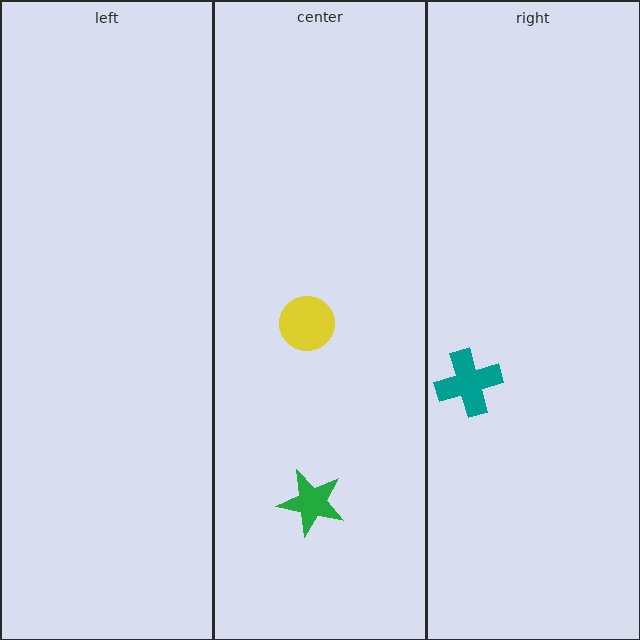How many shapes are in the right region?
1.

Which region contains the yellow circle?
The center region.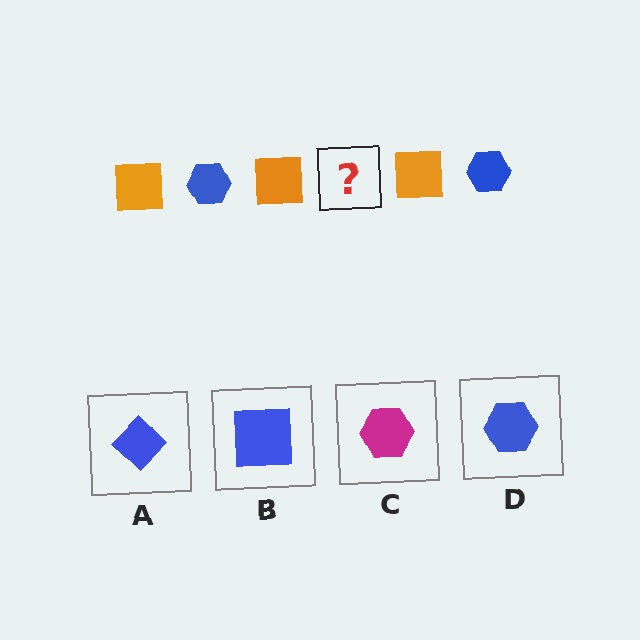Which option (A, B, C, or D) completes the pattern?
D.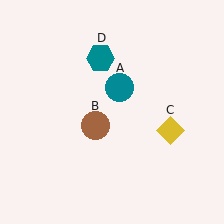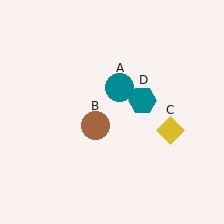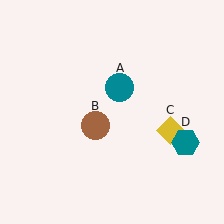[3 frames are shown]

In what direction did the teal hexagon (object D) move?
The teal hexagon (object D) moved down and to the right.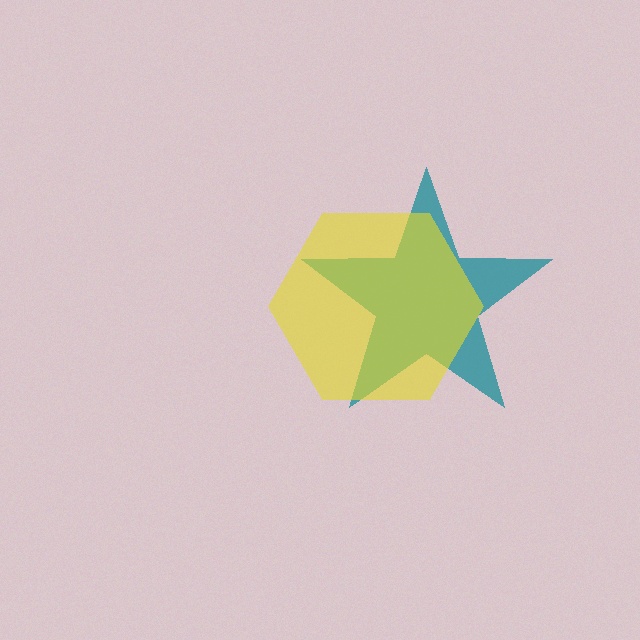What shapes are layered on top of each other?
The layered shapes are: a teal star, a yellow hexagon.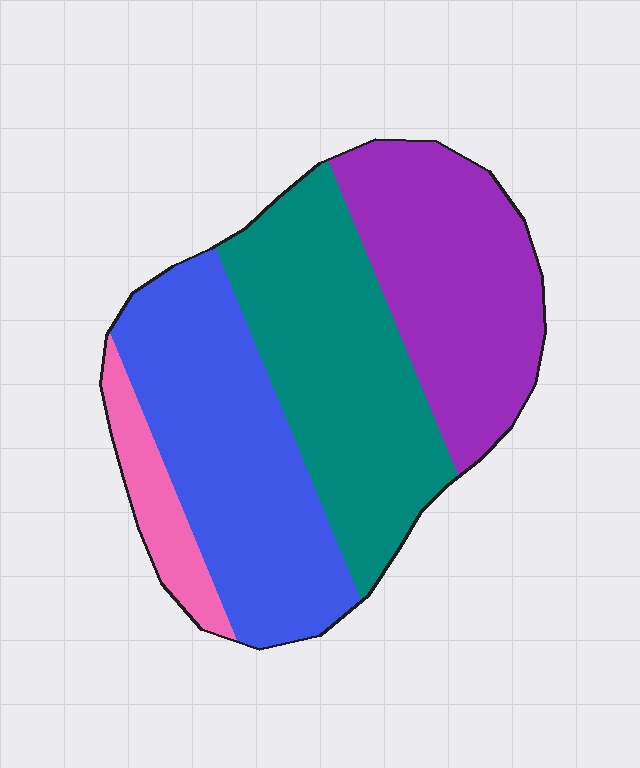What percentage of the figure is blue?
Blue takes up about one third (1/3) of the figure.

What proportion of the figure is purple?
Purple covers 28% of the figure.